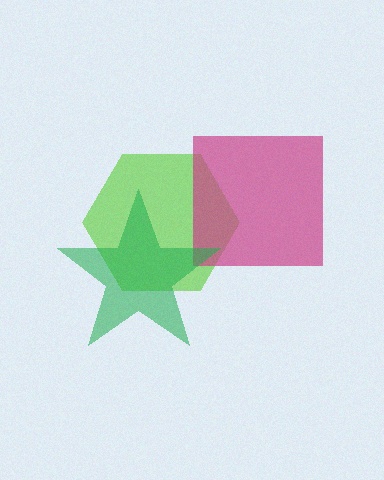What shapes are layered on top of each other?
The layered shapes are: a lime hexagon, a magenta square, a green star.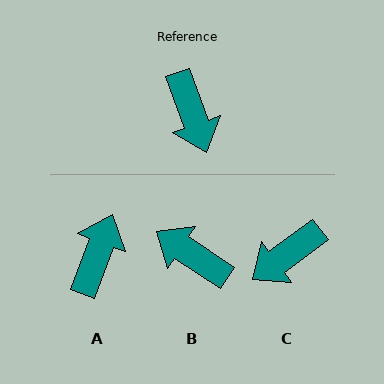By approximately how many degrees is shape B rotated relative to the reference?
Approximately 143 degrees clockwise.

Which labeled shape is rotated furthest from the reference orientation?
B, about 143 degrees away.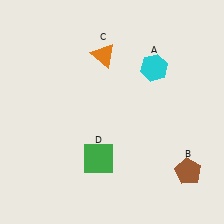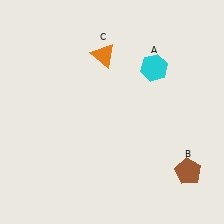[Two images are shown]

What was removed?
The green square (D) was removed in Image 2.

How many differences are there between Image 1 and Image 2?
There is 1 difference between the two images.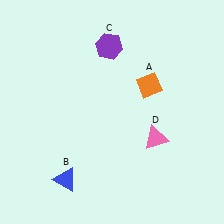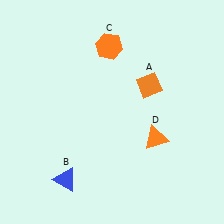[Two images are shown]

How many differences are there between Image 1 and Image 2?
There are 2 differences between the two images.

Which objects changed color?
C changed from purple to orange. D changed from pink to orange.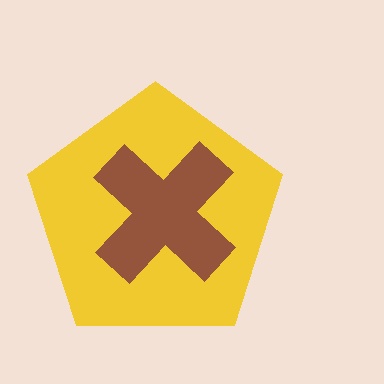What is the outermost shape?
The yellow pentagon.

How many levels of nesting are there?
2.